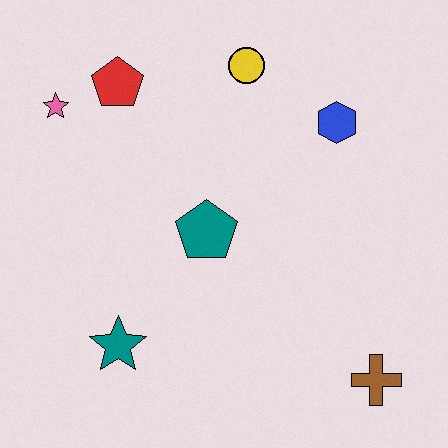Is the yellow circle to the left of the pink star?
No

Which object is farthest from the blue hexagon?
The teal star is farthest from the blue hexagon.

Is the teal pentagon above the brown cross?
Yes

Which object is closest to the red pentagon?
The pink star is closest to the red pentagon.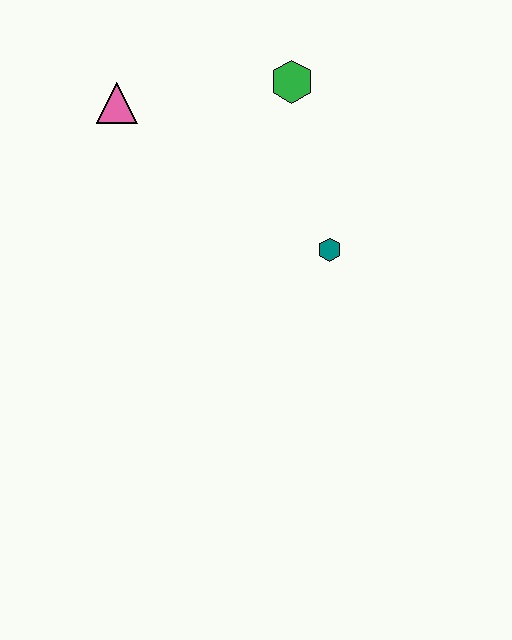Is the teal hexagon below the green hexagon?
Yes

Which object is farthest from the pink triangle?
The teal hexagon is farthest from the pink triangle.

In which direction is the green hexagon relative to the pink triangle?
The green hexagon is to the right of the pink triangle.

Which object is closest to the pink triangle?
The green hexagon is closest to the pink triangle.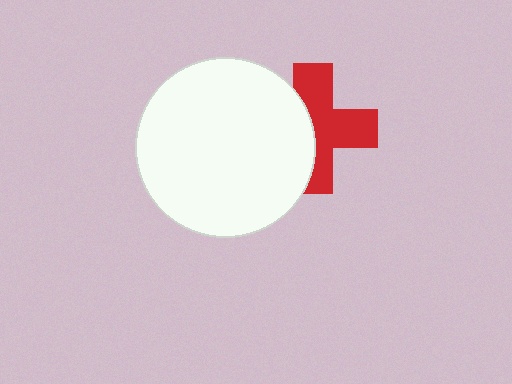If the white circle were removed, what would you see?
You would see the complete red cross.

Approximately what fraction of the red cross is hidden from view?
Roughly 41% of the red cross is hidden behind the white circle.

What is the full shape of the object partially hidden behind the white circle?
The partially hidden object is a red cross.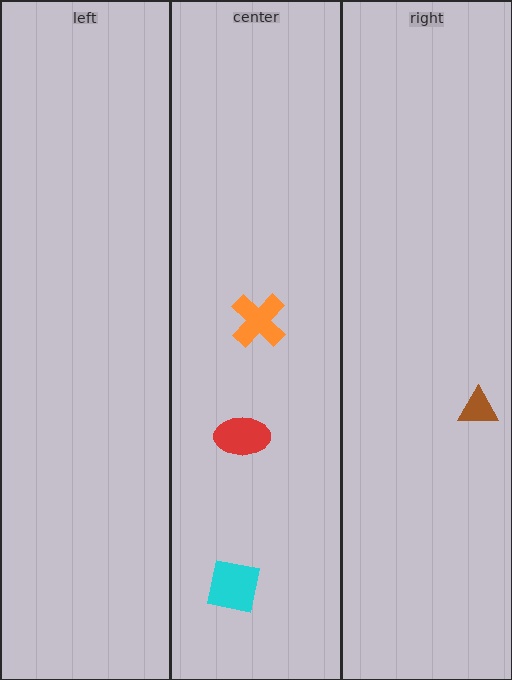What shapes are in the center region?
The red ellipse, the cyan square, the orange cross.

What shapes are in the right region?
The brown triangle.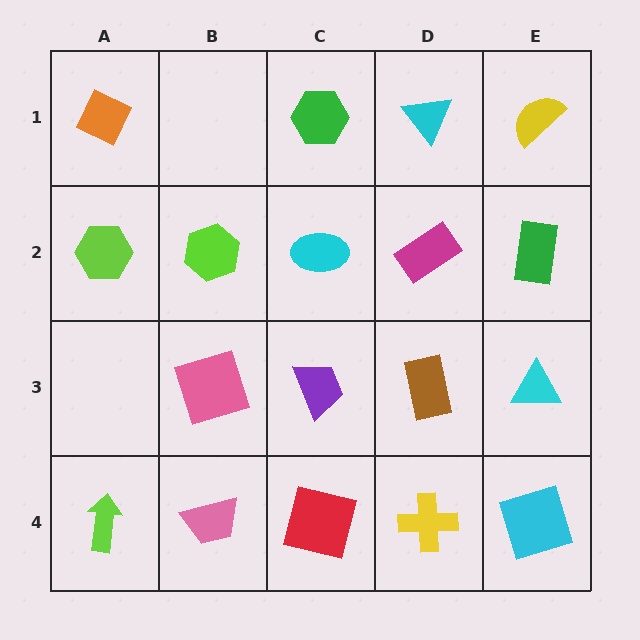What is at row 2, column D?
A magenta rectangle.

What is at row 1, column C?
A green hexagon.